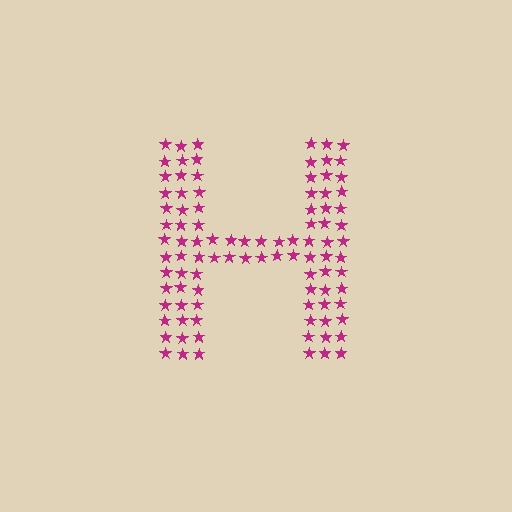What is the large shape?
The large shape is the letter H.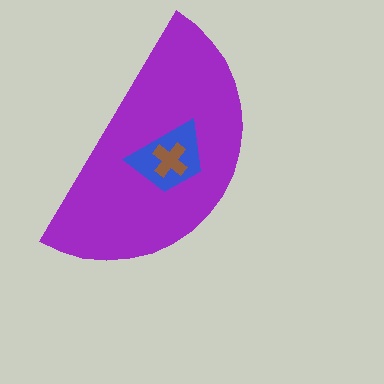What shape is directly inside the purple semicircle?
The blue trapezoid.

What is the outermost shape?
The purple semicircle.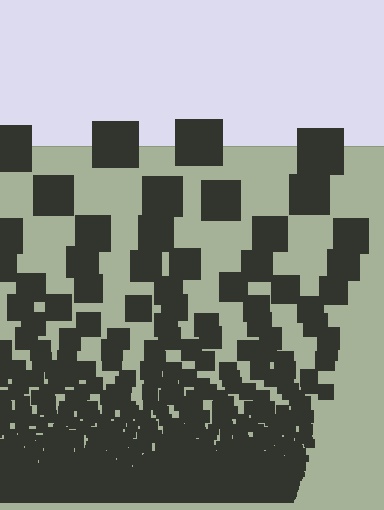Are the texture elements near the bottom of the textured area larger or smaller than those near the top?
Smaller. The gradient is inverted — elements near the bottom are smaller and denser.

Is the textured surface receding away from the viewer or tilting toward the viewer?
The surface appears to tilt toward the viewer. Texture elements get larger and sparser toward the top.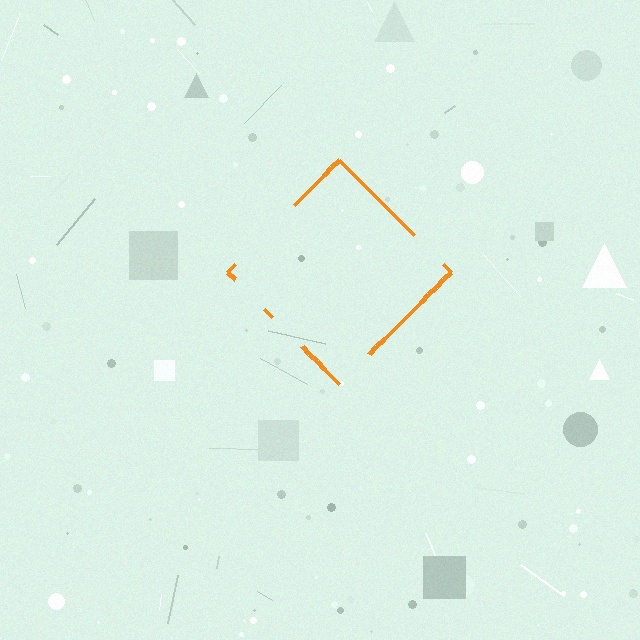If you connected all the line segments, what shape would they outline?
They would outline a diamond.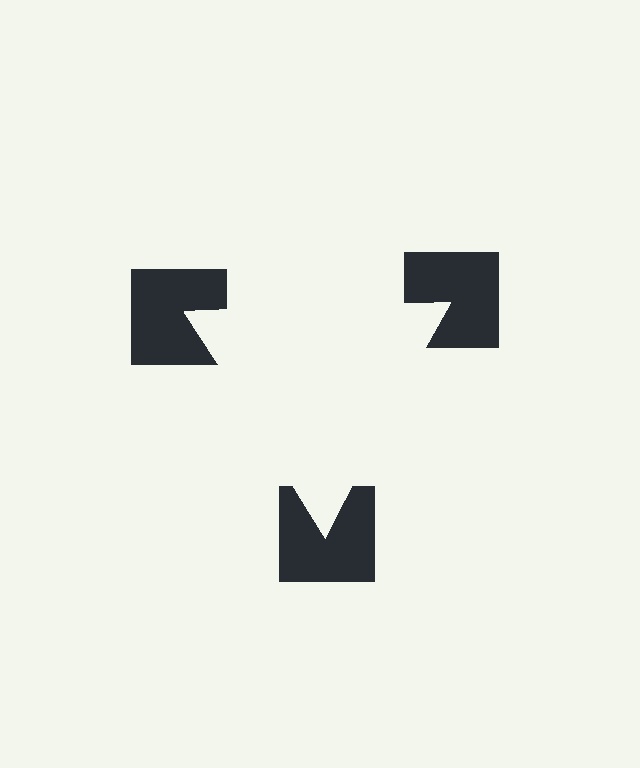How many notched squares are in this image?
There are 3 — one at each vertex of the illusory triangle.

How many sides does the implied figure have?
3 sides.